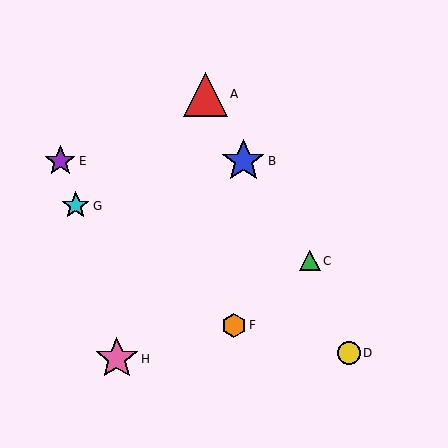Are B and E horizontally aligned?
Yes, both are at y≈161.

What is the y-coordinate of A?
Object A is at y≈94.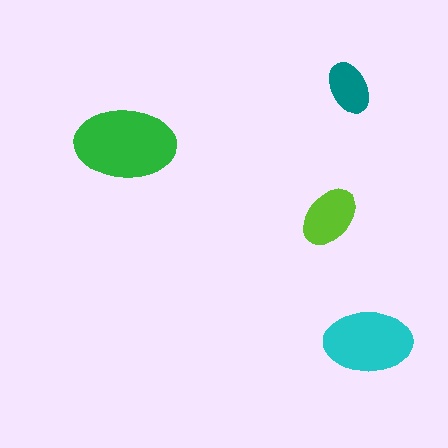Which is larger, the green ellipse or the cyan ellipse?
The green one.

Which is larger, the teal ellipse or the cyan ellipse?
The cyan one.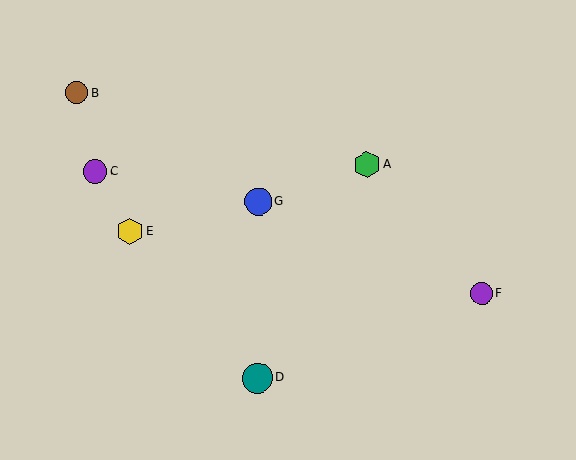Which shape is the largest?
The teal circle (labeled D) is the largest.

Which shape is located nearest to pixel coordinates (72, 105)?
The brown circle (labeled B) at (77, 93) is nearest to that location.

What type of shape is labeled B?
Shape B is a brown circle.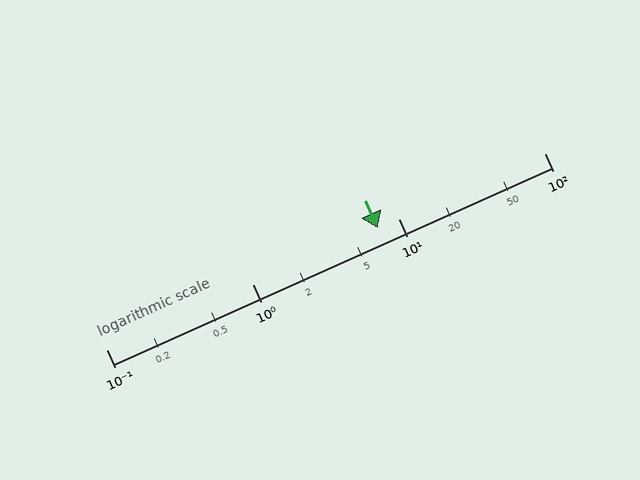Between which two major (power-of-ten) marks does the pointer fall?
The pointer is between 1 and 10.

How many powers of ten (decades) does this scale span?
The scale spans 3 decades, from 0.1 to 100.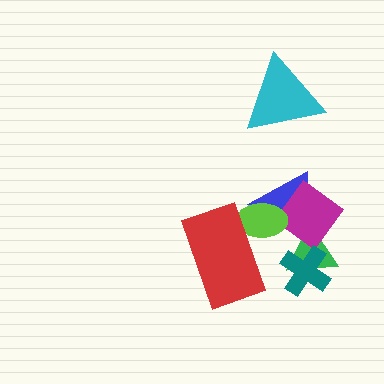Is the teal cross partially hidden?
No, no other shape covers it.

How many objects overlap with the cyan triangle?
0 objects overlap with the cyan triangle.